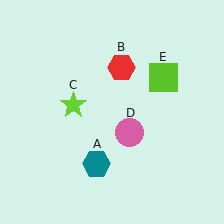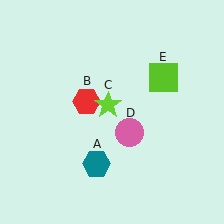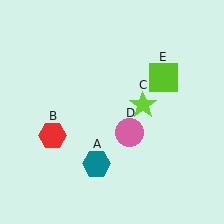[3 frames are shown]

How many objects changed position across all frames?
2 objects changed position: red hexagon (object B), lime star (object C).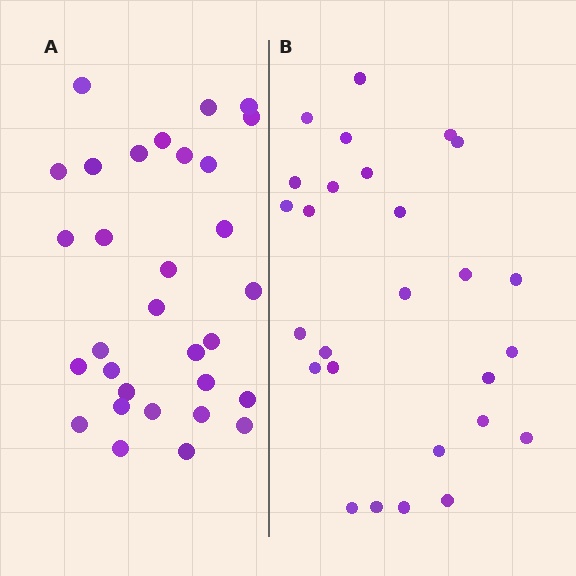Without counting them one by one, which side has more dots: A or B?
Region A (the left region) has more dots.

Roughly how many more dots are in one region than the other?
Region A has about 4 more dots than region B.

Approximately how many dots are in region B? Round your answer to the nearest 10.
About 30 dots. (The exact count is 27, which rounds to 30.)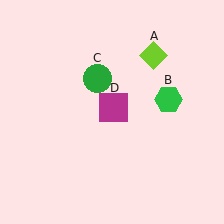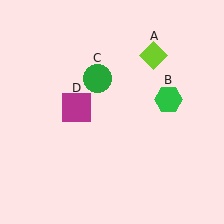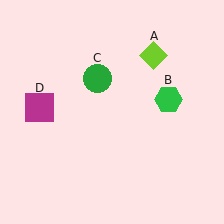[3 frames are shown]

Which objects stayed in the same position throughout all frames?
Lime diamond (object A) and green hexagon (object B) and green circle (object C) remained stationary.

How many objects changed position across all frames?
1 object changed position: magenta square (object D).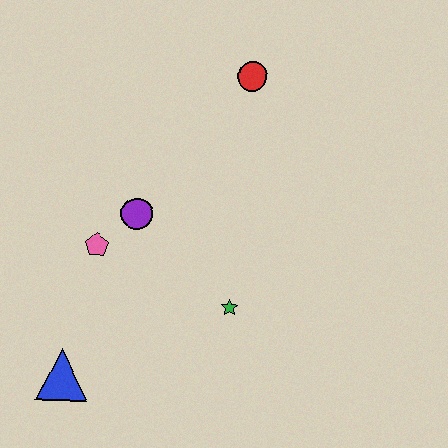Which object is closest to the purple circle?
The pink pentagon is closest to the purple circle.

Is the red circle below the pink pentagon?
No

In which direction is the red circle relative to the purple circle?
The red circle is above the purple circle.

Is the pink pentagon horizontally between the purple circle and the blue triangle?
Yes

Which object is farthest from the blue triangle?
The red circle is farthest from the blue triangle.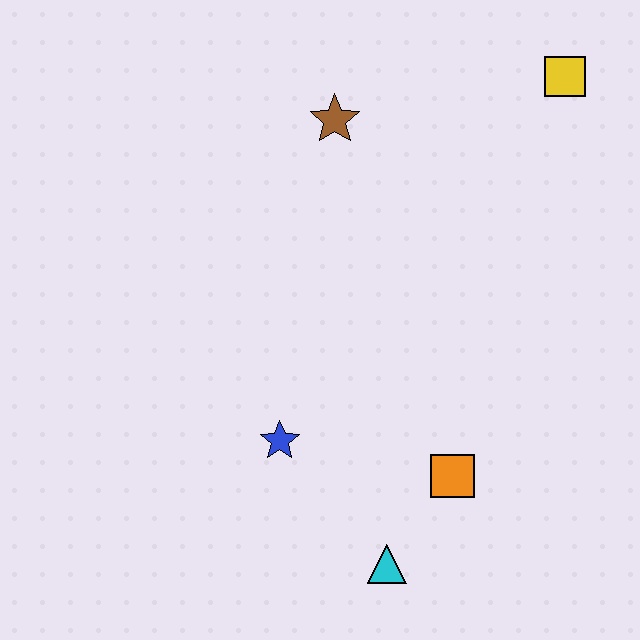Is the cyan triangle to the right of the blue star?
Yes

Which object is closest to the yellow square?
The brown star is closest to the yellow square.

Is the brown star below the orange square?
No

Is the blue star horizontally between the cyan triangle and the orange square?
No